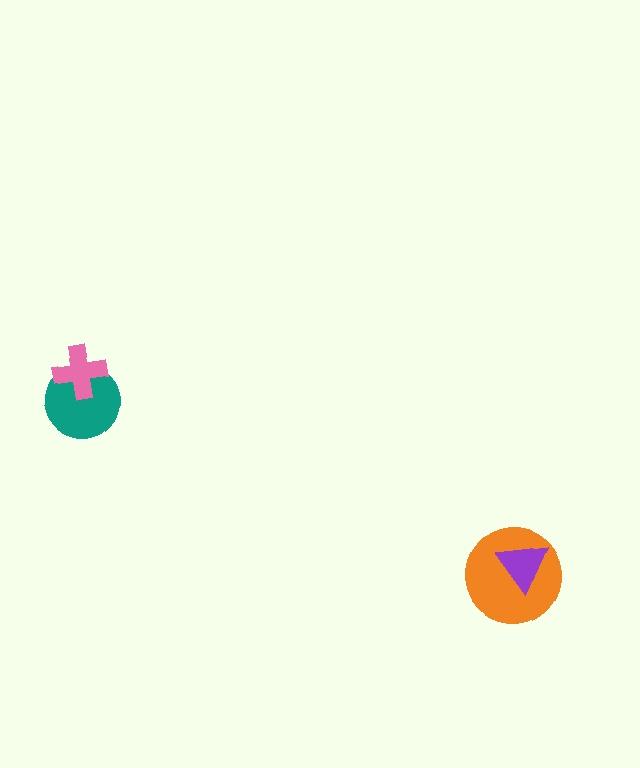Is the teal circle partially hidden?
Yes, it is partially covered by another shape.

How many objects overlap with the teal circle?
1 object overlaps with the teal circle.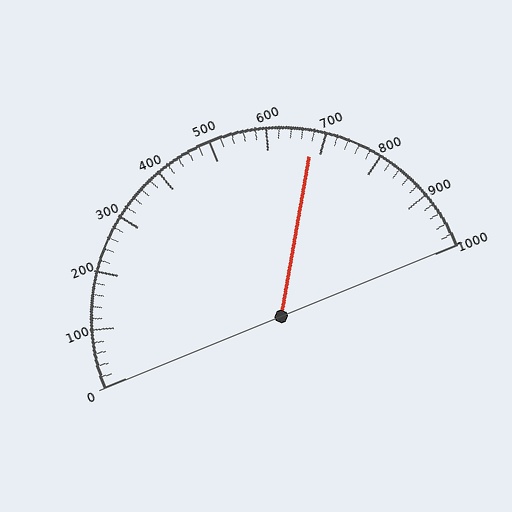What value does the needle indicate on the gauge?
The needle indicates approximately 680.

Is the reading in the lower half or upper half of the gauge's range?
The reading is in the upper half of the range (0 to 1000).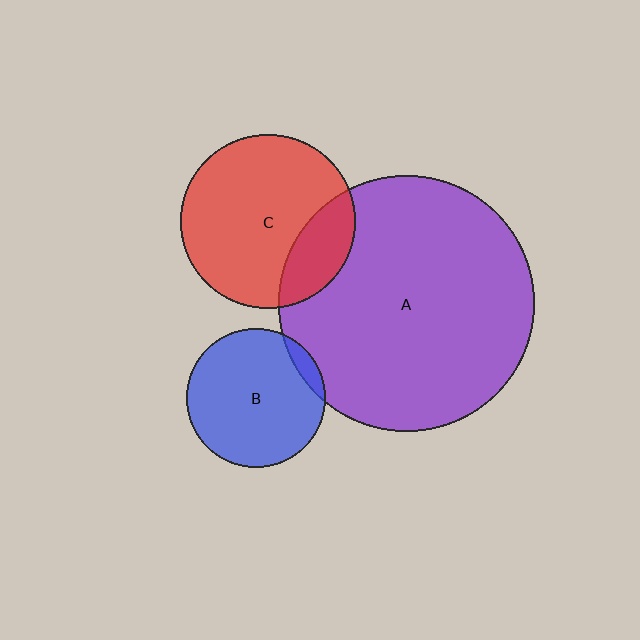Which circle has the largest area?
Circle A (purple).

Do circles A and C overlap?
Yes.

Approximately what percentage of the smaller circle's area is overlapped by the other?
Approximately 20%.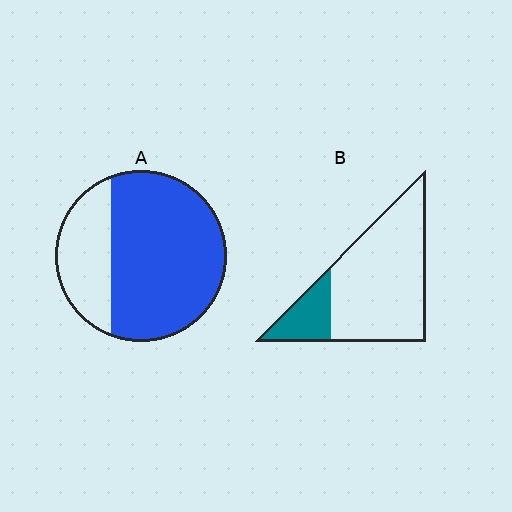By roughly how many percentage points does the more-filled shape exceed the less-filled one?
By roughly 50 percentage points (A over B).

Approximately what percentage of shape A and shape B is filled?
A is approximately 70% and B is approximately 20%.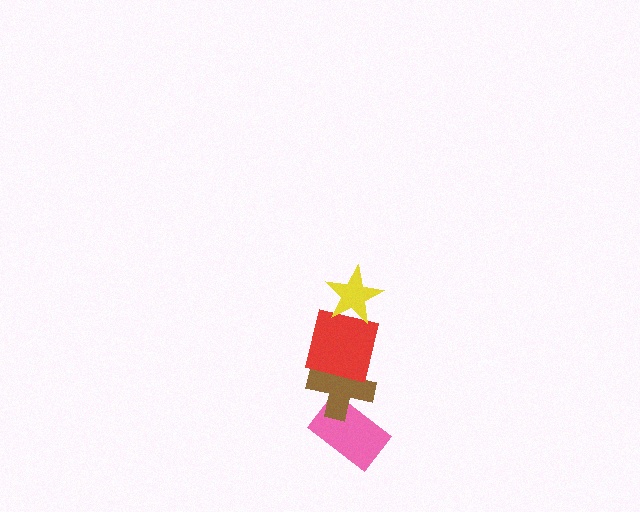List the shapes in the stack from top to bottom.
From top to bottom: the yellow star, the red square, the brown cross, the pink rectangle.